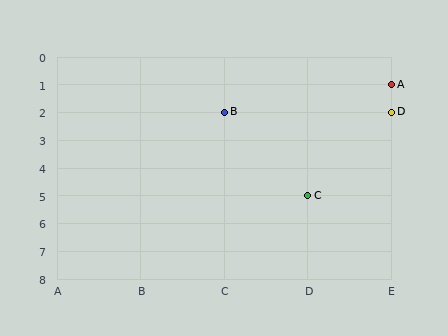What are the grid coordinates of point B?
Point B is at grid coordinates (C, 2).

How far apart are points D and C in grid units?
Points D and C are 1 column and 3 rows apart (about 3.2 grid units diagonally).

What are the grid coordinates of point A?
Point A is at grid coordinates (E, 1).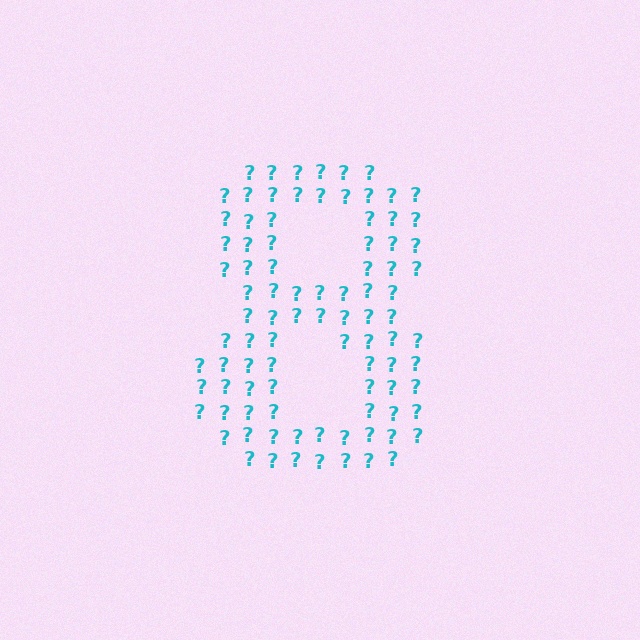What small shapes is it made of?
It is made of small question marks.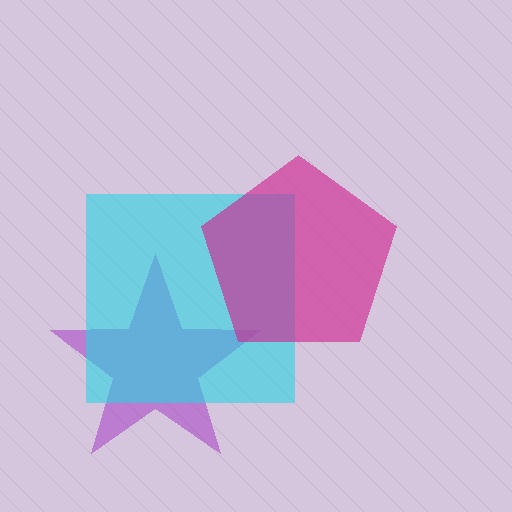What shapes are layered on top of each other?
The layered shapes are: a purple star, a cyan square, a magenta pentagon.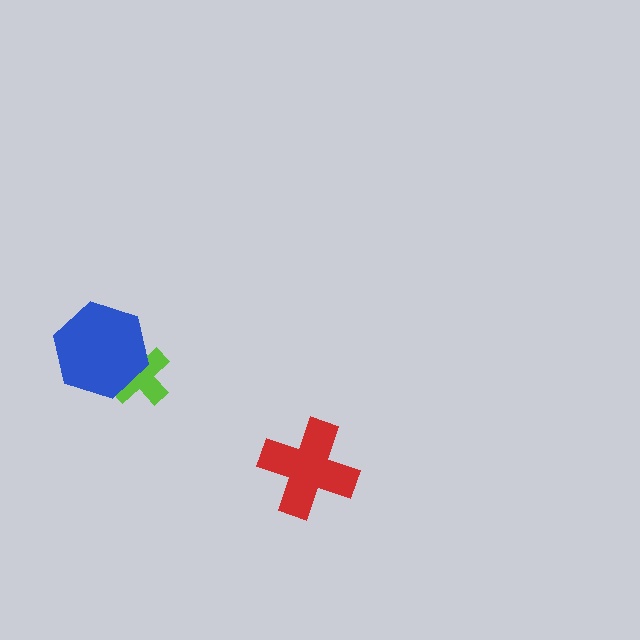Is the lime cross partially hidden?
Yes, it is partially covered by another shape.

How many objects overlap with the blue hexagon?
1 object overlaps with the blue hexagon.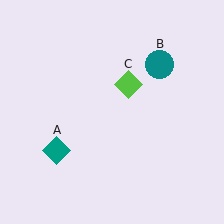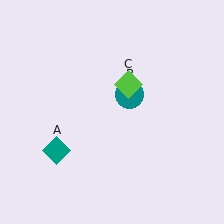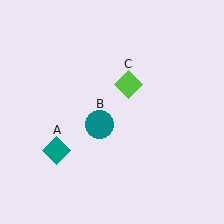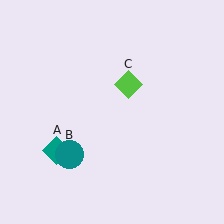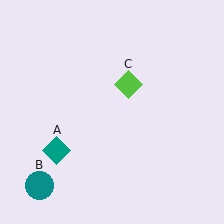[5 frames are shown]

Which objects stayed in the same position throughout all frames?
Teal diamond (object A) and lime diamond (object C) remained stationary.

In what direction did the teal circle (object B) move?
The teal circle (object B) moved down and to the left.